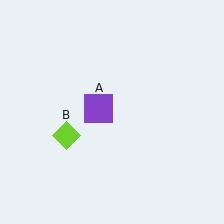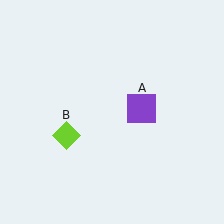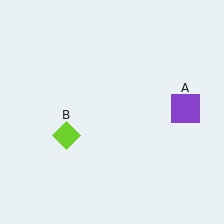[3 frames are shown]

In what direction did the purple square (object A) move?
The purple square (object A) moved right.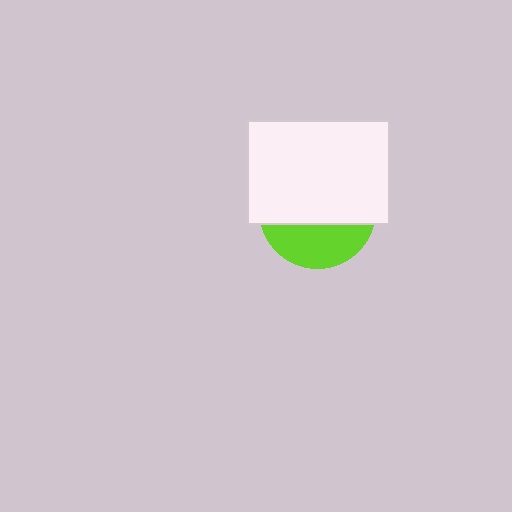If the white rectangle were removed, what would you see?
You would see the complete lime circle.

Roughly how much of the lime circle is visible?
A small part of it is visible (roughly 34%).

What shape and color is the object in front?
The object in front is a white rectangle.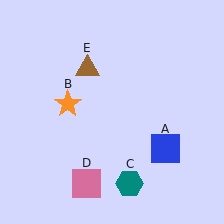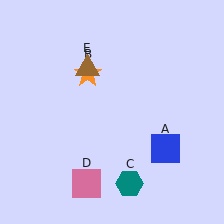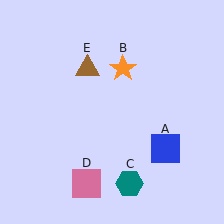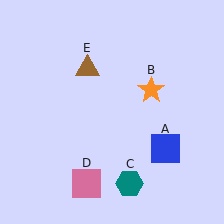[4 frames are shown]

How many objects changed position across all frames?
1 object changed position: orange star (object B).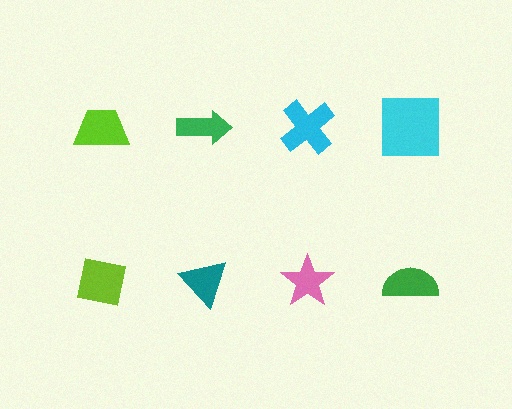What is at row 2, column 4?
A green semicircle.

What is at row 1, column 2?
A green arrow.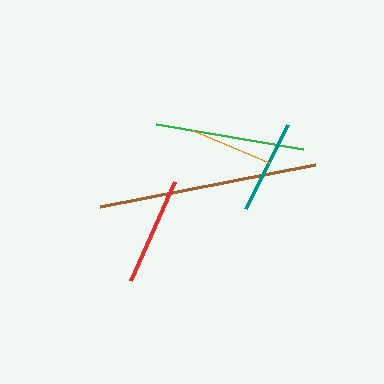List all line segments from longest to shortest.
From longest to shortest: brown, green, red, teal, orange.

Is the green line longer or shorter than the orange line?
The green line is longer than the orange line.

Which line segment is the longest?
The brown line is the longest at approximately 219 pixels.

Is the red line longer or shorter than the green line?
The green line is longer than the red line.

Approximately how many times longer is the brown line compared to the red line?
The brown line is approximately 2.0 times the length of the red line.